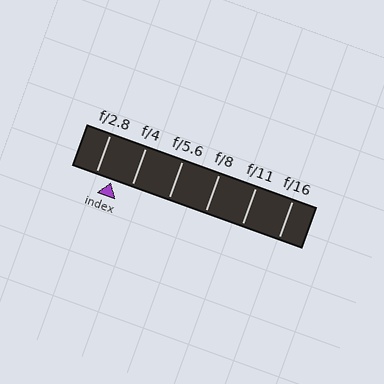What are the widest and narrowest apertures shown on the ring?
The widest aperture shown is f/2.8 and the narrowest is f/16.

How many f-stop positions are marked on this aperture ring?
There are 6 f-stop positions marked.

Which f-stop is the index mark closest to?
The index mark is closest to f/2.8.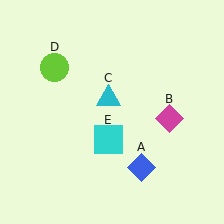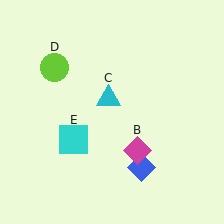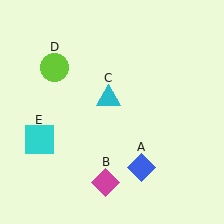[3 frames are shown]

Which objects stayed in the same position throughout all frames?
Blue diamond (object A) and cyan triangle (object C) and lime circle (object D) remained stationary.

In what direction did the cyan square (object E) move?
The cyan square (object E) moved left.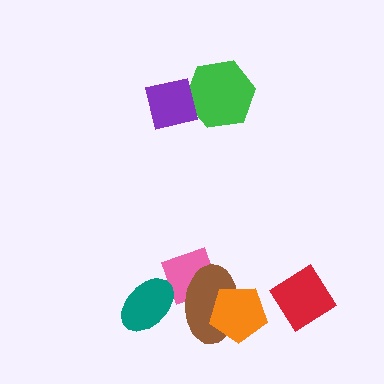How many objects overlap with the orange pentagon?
1 object overlaps with the orange pentagon.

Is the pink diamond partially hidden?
Yes, it is partially covered by another shape.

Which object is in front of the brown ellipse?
The orange pentagon is in front of the brown ellipse.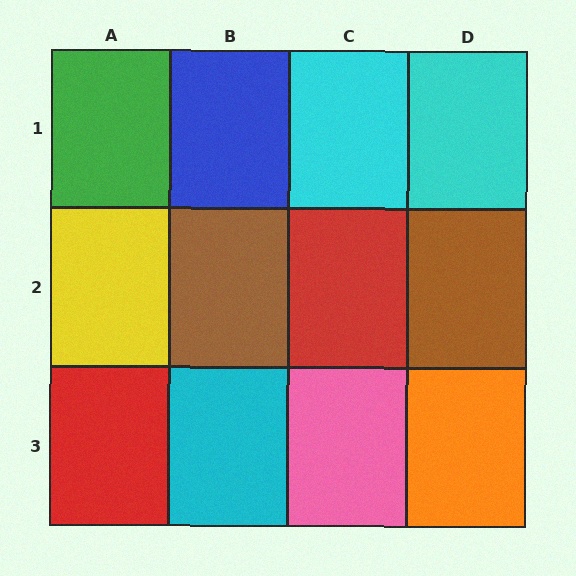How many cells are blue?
1 cell is blue.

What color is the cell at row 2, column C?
Red.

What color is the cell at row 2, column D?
Brown.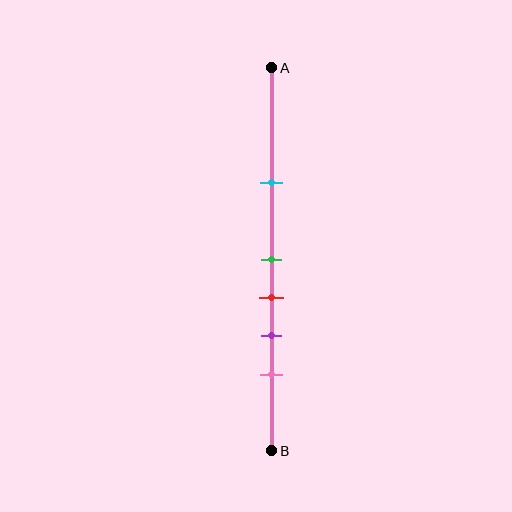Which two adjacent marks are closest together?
The green and red marks are the closest adjacent pair.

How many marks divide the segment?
There are 5 marks dividing the segment.